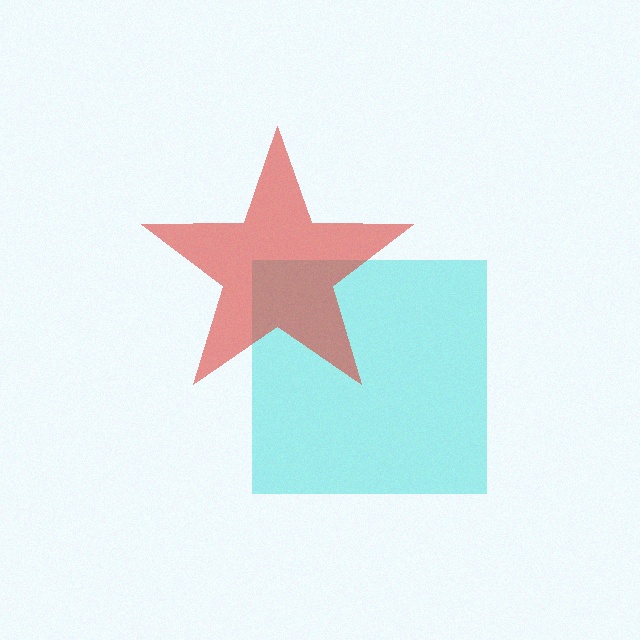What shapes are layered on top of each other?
The layered shapes are: a cyan square, a red star.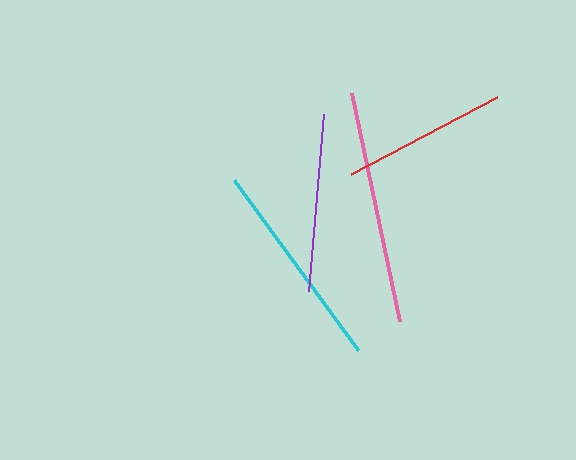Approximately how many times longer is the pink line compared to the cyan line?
The pink line is approximately 1.1 times the length of the cyan line.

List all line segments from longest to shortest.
From longest to shortest: pink, cyan, purple, red.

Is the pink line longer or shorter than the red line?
The pink line is longer than the red line.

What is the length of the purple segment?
The purple segment is approximately 177 pixels long.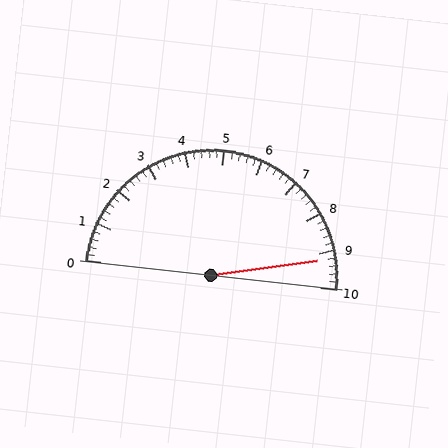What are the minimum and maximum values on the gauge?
The gauge ranges from 0 to 10.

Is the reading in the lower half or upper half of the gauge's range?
The reading is in the upper half of the range (0 to 10).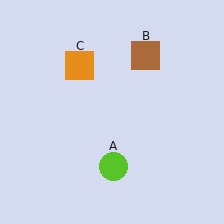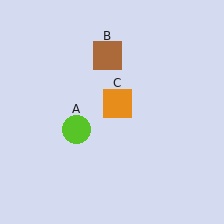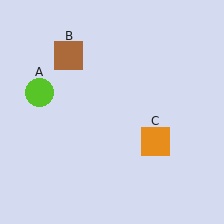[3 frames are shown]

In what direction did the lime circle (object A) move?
The lime circle (object A) moved up and to the left.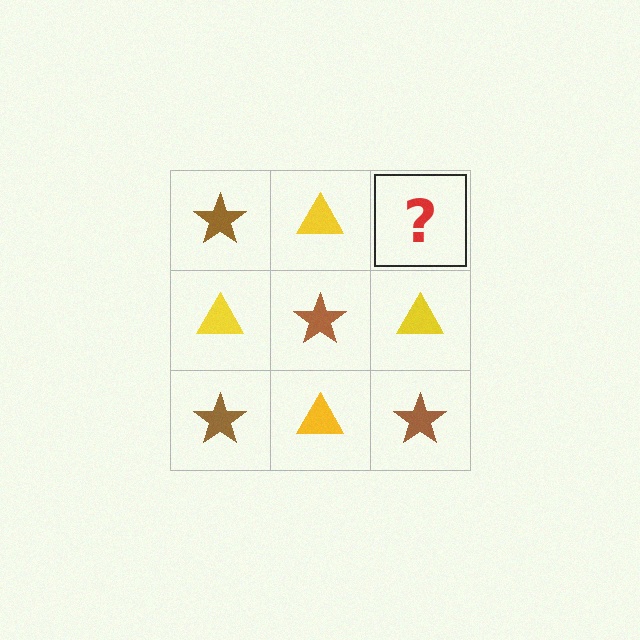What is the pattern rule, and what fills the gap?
The rule is that it alternates brown star and yellow triangle in a checkerboard pattern. The gap should be filled with a brown star.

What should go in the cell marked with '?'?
The missing cell should contain a brown star.